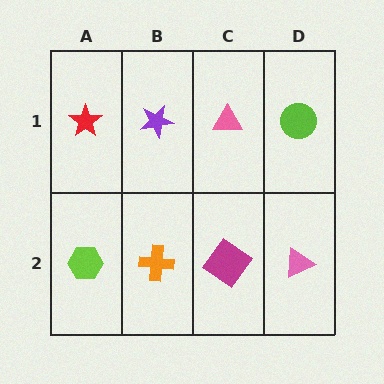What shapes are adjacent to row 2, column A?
A red star (row 1, column A), an orange cross (row 2, column B).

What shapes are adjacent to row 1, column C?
A magenta diamond (row 2, column C), a purple star (row 1, column B), a lime circle (row 1, column D).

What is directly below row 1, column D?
A pink triangle.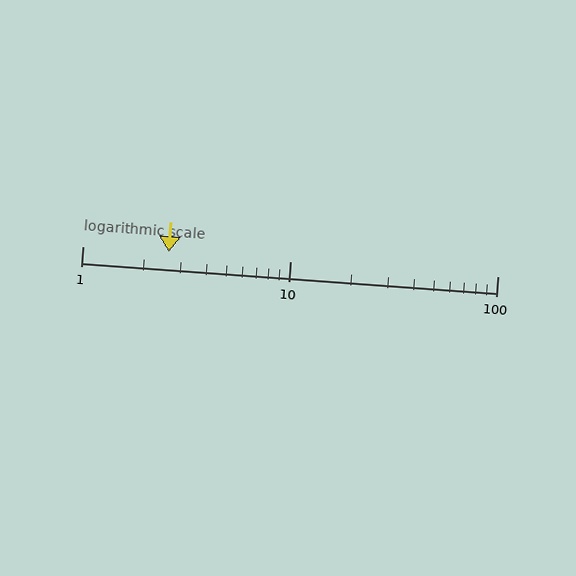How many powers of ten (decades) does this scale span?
The scale spans 2 decades, from 1 to 100.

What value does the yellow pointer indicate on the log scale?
The pointer indicates approximately 2.6.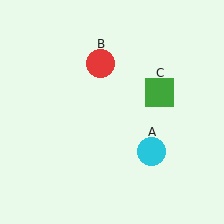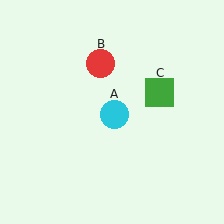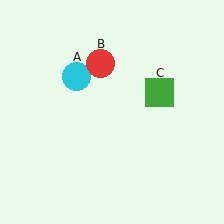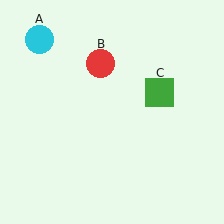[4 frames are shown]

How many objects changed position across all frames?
1 object changed position: cyan circle (object A).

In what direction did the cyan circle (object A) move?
The cyan circle (object A) moved up and to the left.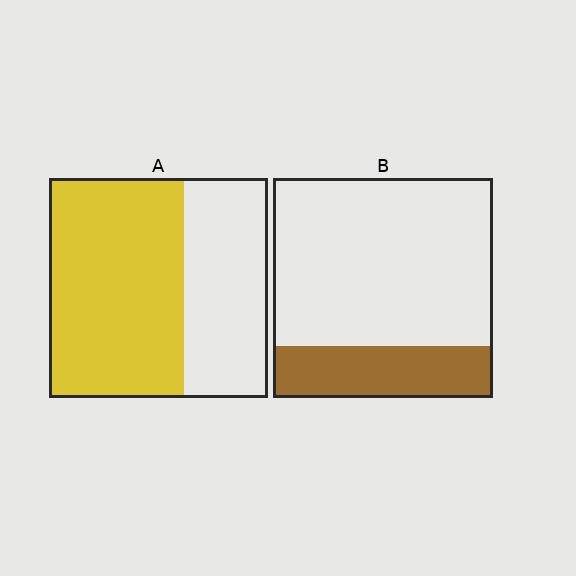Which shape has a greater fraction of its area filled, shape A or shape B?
Shape A.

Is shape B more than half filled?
No.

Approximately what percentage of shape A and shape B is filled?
A is approximately 60% and B is approximately 25%.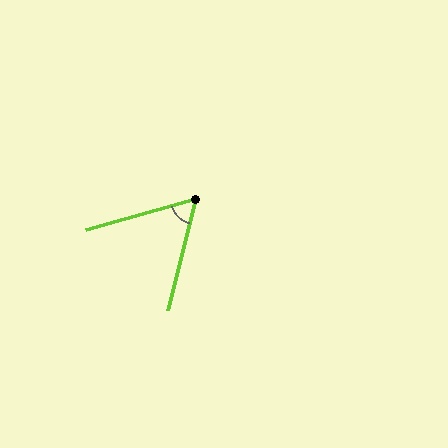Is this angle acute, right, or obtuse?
It is acute.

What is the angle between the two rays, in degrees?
Approximately 61 degrees.